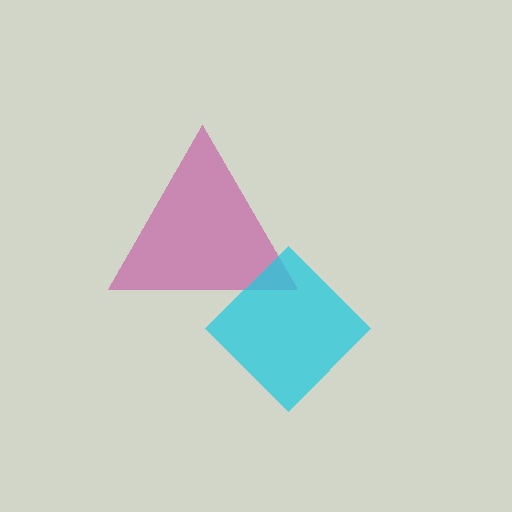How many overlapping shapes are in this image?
There are 2 overlapping shapes in the image.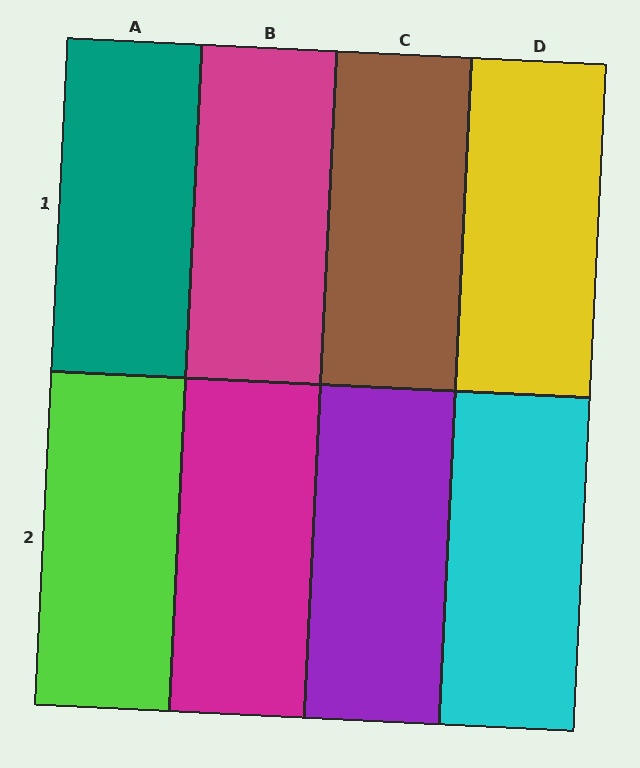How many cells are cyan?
1 cell is cyan.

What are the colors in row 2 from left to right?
Lime, magenta, purple, cyan.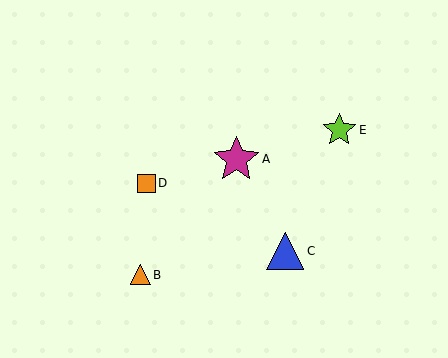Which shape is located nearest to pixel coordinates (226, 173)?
The magenta star (labeled A) at (236, 159) is nearest to that location.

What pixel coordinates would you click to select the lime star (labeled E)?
Click at (339, 130) to select the lime star E.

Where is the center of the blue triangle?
The center of the blue triangle is at (285, 251).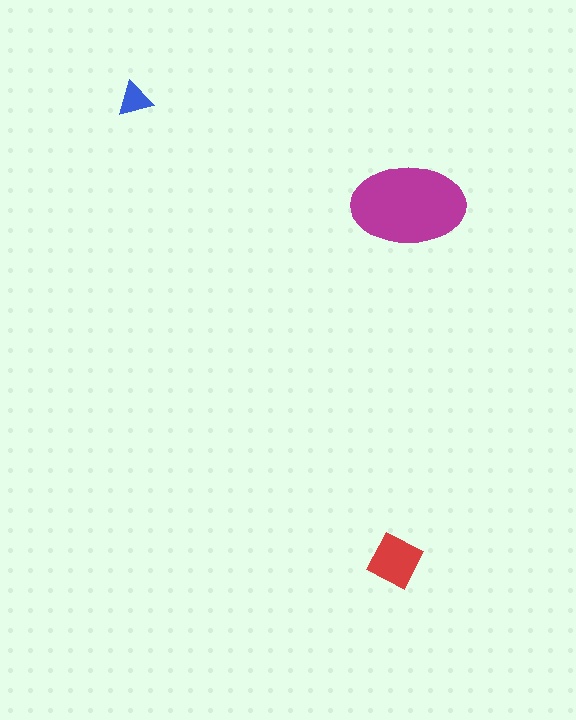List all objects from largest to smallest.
The magenta ellipse, the red diamond, the blue triangle.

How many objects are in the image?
There are 3 objects in the image.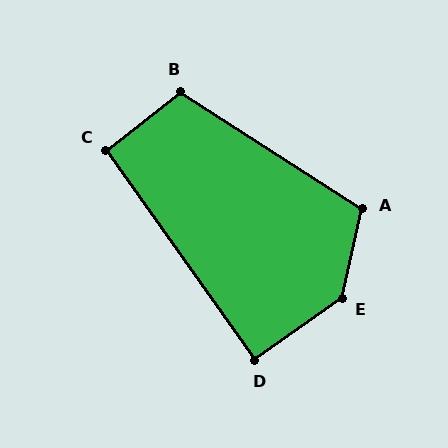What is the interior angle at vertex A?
Approximately 110 degrees (obtuse).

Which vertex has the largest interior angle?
E, at approximately 138 degrees.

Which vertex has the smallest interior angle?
D, at approximately 90 degrees.